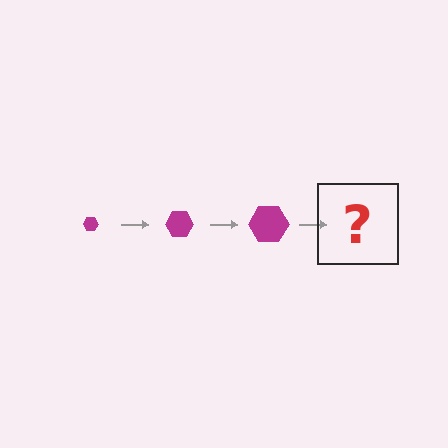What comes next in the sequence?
The next element should be a magenta hexagon, larger than the previous one.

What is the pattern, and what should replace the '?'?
The pattern is that the hexagon gets progressively larger each step. The '?' should be a magenta hexagon, larger than the previous one.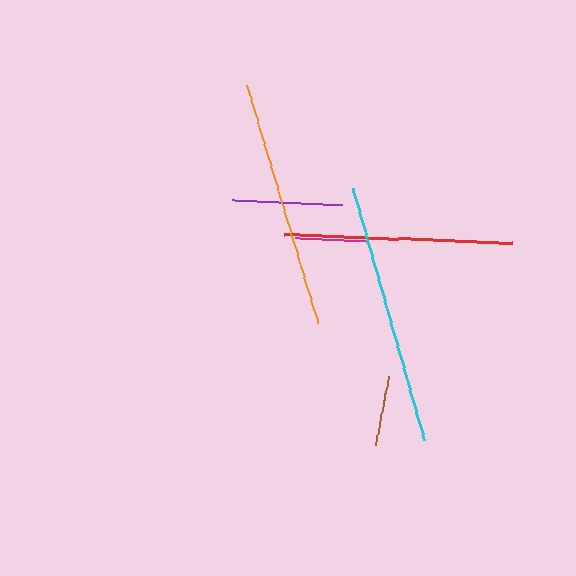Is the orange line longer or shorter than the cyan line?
The cyan line is longer than the orange line.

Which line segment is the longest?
The cyan line is the longest at approximately 263 pixels.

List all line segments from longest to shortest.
From longest to shortest: cyan, orange, red, purple, magenta, brown.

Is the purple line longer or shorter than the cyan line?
The cyan line is longer than the purple line.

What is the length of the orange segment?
The orange segment is approximately 250 pixels long.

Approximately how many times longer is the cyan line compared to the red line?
The cyan line is approximately 1.2 times the length of the red line.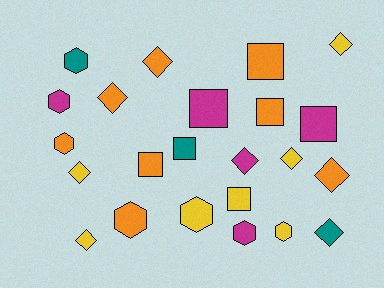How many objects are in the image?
There are 23 objects.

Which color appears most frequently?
Orange, with 8 objects.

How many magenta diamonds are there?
There is 1 magenta diamond.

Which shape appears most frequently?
Diamond, with 9 objects.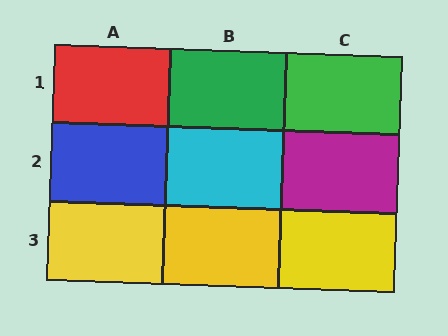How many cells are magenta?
1 cell is magenta.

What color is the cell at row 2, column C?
Magenta.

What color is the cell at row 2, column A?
Blue.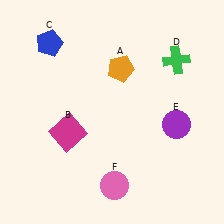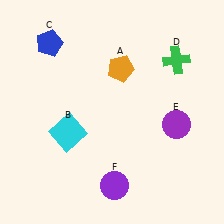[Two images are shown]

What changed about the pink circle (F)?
In Image 1, F is pink. In Image 2, it changed to purple.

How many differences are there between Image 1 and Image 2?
There are 2 differences between the two images.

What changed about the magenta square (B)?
In Image 1, B is magenta. In Image 2, it changed to cyan.